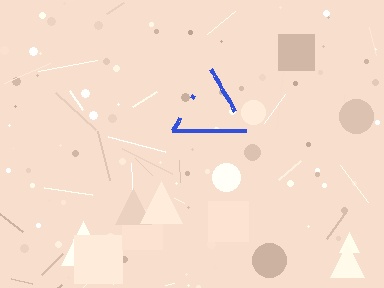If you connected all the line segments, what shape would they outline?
They would outline a triangle.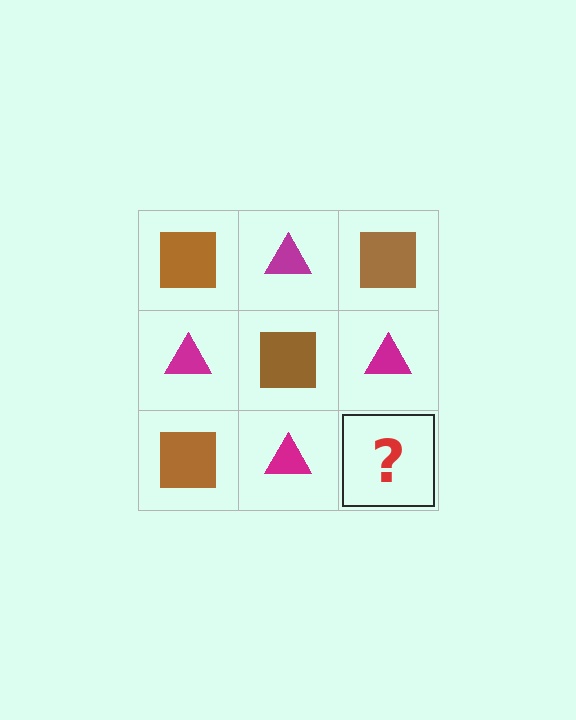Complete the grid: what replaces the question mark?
The question mark should be replaced with a brown square.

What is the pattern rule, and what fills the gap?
The rule is that it alternates brown square and magenta triangle in a checkerboard pattern. The gap should be filled with a brown square.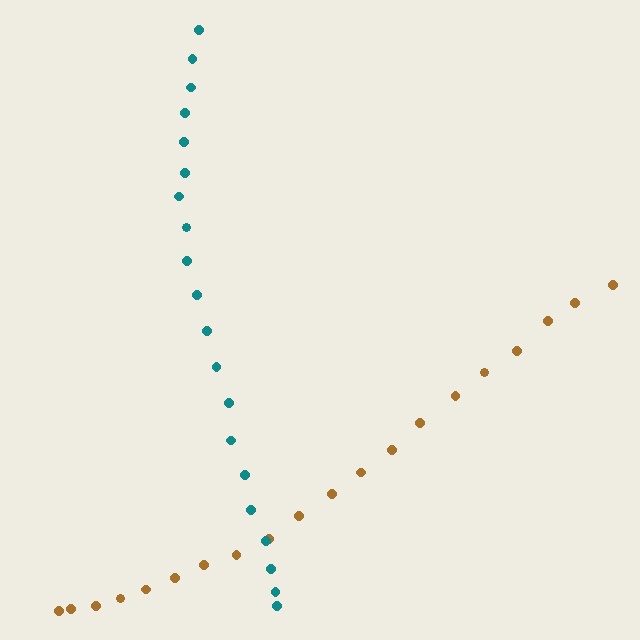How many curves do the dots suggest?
There are 2 distinct paths.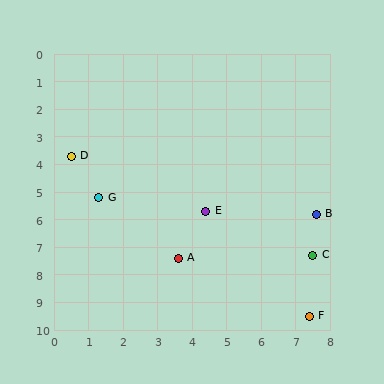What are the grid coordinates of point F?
Point F is at approximately (7.4, 9.5).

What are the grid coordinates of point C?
Point C is at approximately (7.5, 7.3).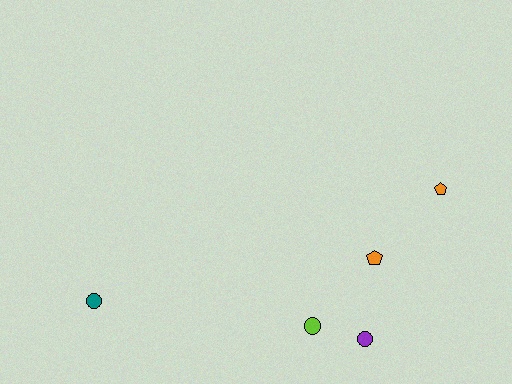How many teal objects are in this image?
There is 1 teal object.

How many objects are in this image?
There are 5 objects.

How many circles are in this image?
There are 3 circles.